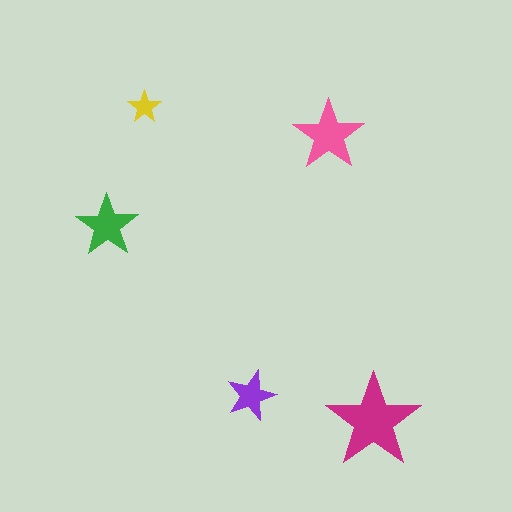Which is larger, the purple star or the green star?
The green one.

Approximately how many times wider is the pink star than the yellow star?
About 2 times wider.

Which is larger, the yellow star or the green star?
The green one.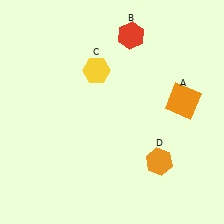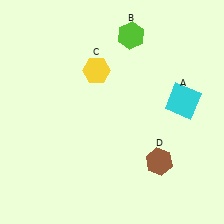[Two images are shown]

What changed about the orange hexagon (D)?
In Image 1, D is orange. In Image 2, it changed to brown.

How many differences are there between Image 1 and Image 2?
There are 3 differences between the two images.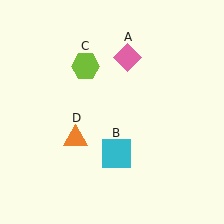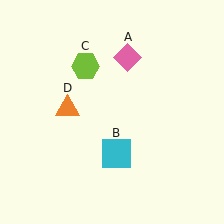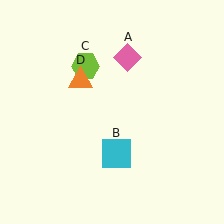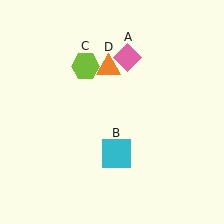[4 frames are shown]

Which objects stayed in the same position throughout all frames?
Pink diamond (object A) and cyan square (object B) and lime hexagon (object C) remained stationary.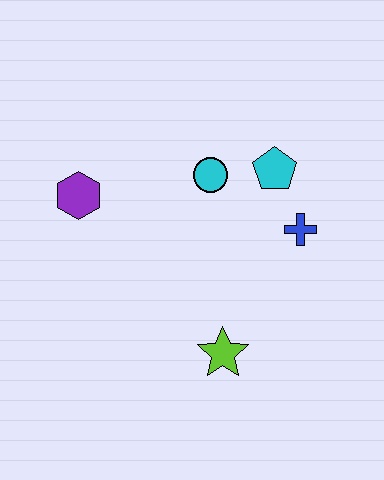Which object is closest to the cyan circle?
The cyan pentagon is closest to the cyan circle.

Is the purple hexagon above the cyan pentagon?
No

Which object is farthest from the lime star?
The purple hexagon is farthest from the lime star.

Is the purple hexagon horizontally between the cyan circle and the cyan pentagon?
No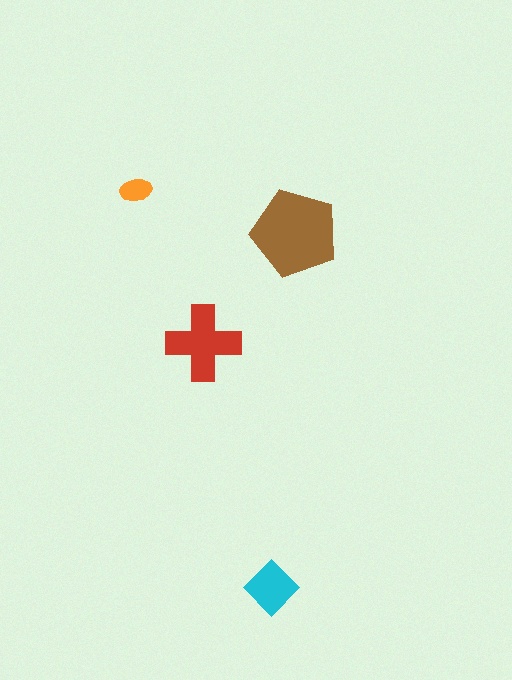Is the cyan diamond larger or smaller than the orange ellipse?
Larger.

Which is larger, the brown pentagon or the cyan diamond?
The brown pentagon.